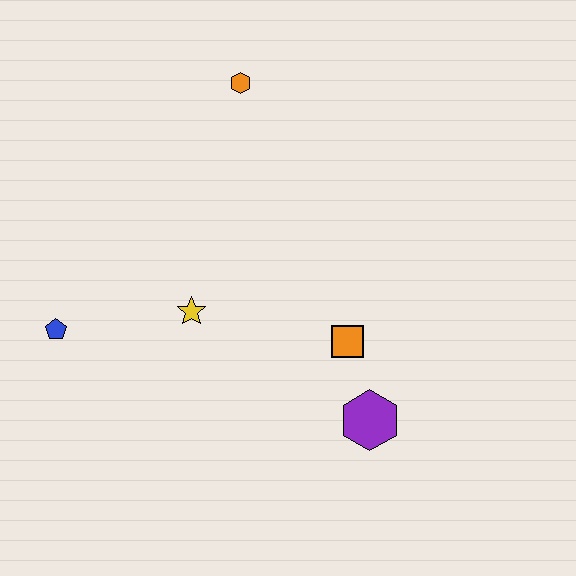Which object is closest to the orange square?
The purple hexagon is closest to the orange square.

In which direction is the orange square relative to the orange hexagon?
The orange square is below the orange hexagon.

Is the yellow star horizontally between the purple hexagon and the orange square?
No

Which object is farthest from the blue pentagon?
The purple hexagon is farthest from the blue pentagon.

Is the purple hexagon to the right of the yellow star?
Yes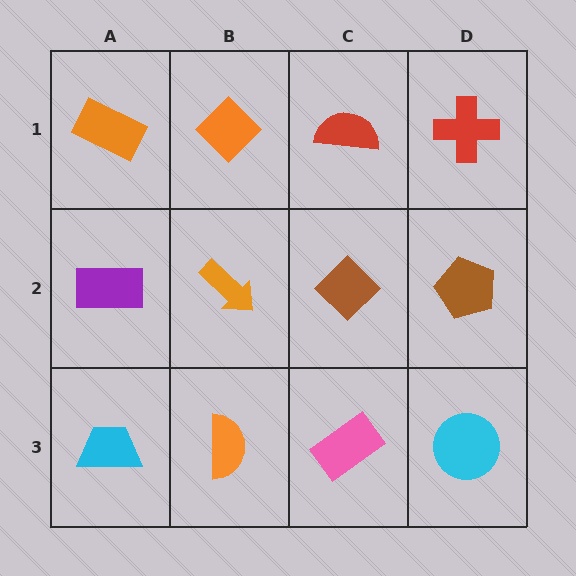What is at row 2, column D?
A brown pentagon.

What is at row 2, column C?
A brown diamond.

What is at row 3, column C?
A pink rectangle.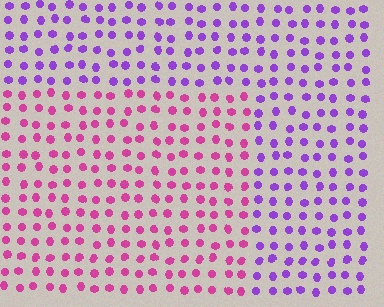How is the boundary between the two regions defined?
The boundary is defined purely by a slight shift in hue (about 47 degrees). Spacing, size, and orientation are identical on both sides.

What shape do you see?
I see a rectangle.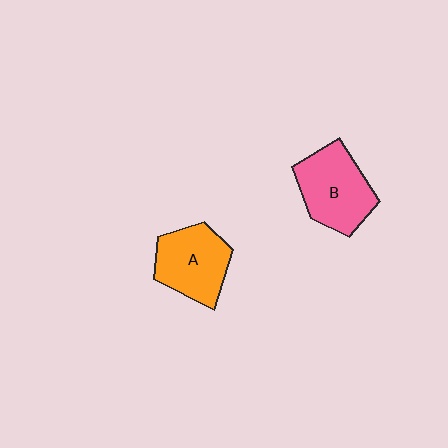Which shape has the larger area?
Shape B (pink).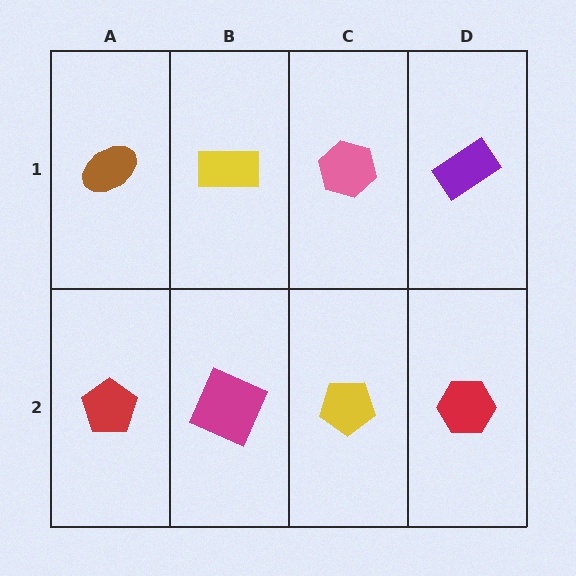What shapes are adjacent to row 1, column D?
A red hexagon (row 2, column D), a pink hexagon (row 1, column C).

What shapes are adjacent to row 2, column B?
A yellow rectangle (row 1, column B), a red pentagon (row 2, column A), a yellow pentagon (row 2, column C).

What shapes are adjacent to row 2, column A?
A brown ellipse (row 1, column A), a magenta square (row 2, column B).